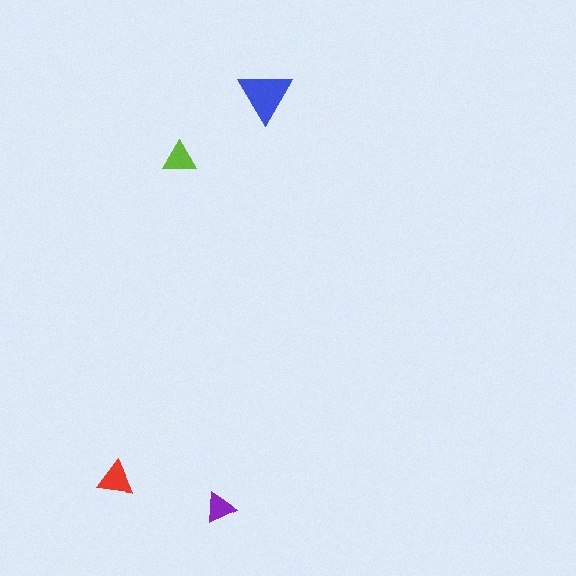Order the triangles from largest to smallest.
the blue one, the red one, the lime one, the purple one.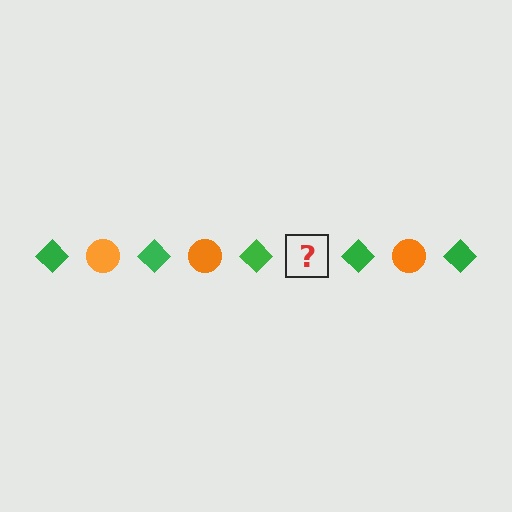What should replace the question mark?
The question mark should be replaced with an orange circle.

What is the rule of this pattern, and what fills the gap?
The rule is that the pattern alternates between green diamond and orange circle. The gap should be filled with an orange circle.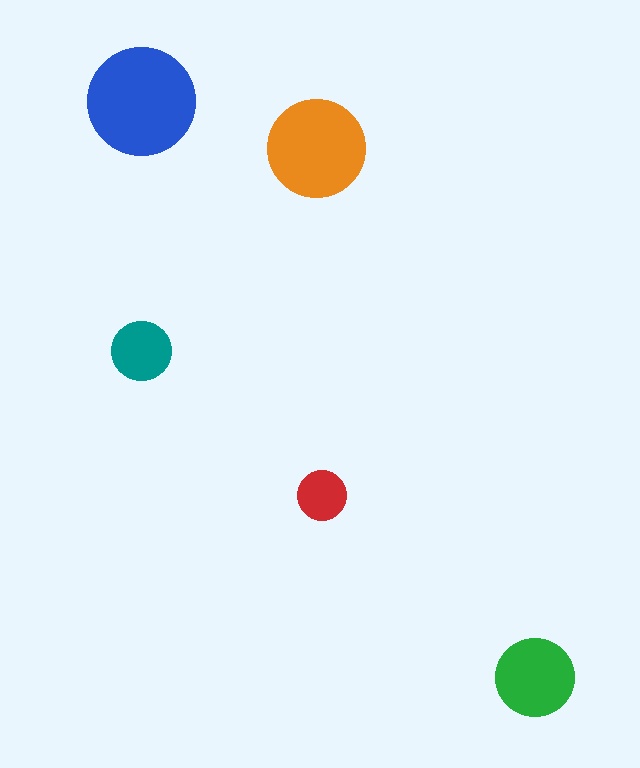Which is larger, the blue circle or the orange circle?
The blue one.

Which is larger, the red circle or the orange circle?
The orange one.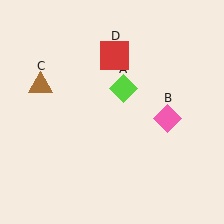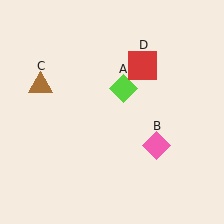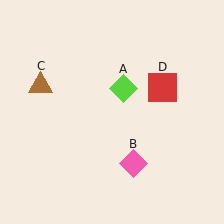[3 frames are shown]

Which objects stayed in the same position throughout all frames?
Lime diamond (object A) and brown triangle (object C) remained stationary.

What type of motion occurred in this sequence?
The pink diamond (object B), red square (object D) rotated clockwise around the center of the scene.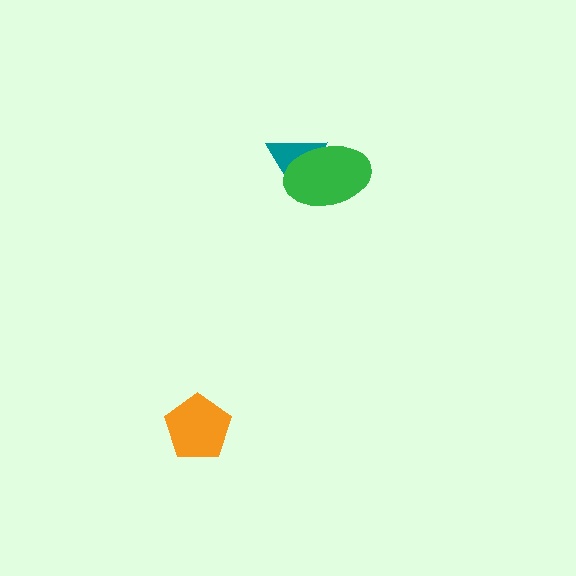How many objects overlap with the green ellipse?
1 object overlaps with the green ellipse.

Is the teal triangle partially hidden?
Yes, it is partially covered by another shape.